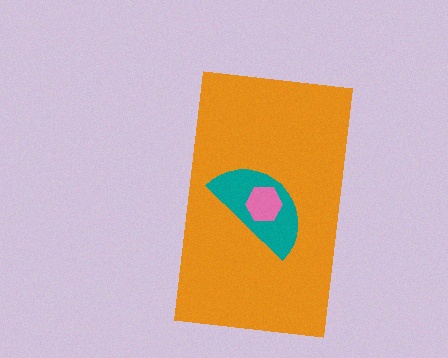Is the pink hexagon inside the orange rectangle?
Yes.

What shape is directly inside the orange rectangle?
The teal semicircle.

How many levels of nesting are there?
3.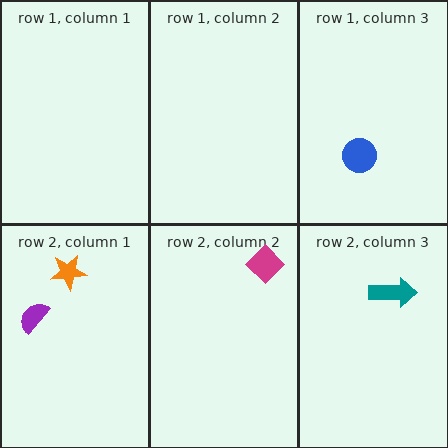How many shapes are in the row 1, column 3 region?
1.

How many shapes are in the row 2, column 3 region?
1.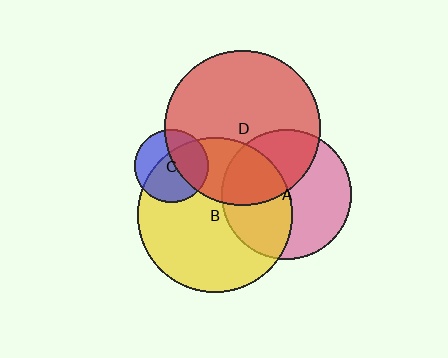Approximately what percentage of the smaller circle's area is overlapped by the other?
Approximately 45%.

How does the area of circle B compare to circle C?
Approximately 4.4 times.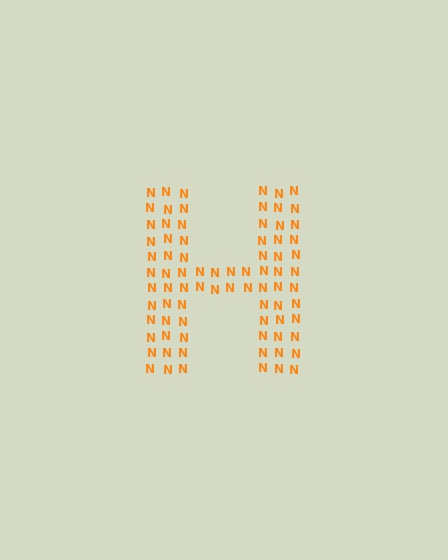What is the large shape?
The large shape is the letter H.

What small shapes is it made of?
It is made of small letter N's.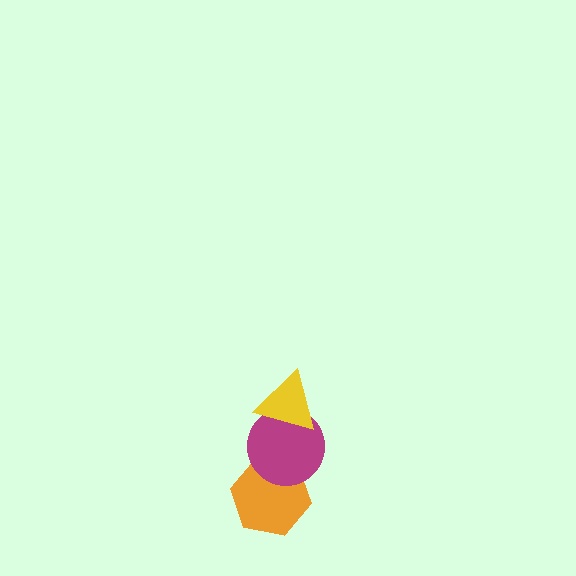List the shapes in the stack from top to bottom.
From top to bottom: the yellow triangle, the magenta circle, the orange hexagon.